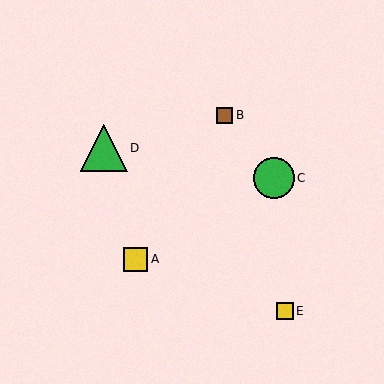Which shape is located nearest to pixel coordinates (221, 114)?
The brown square (labeled B) at (225, 115) is nearest to that location.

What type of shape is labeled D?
Shape D is a green triangle.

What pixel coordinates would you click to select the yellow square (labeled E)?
Click at (285, 311) to select the yellow square E.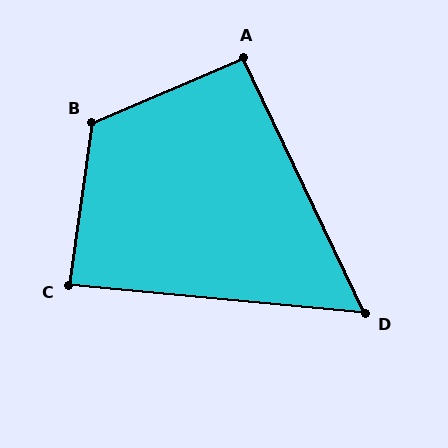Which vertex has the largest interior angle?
B, at approximately 121 degrees.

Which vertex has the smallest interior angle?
D, at approximately 59 degrees.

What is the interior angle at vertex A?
Approximately 93 degrees (approximately right).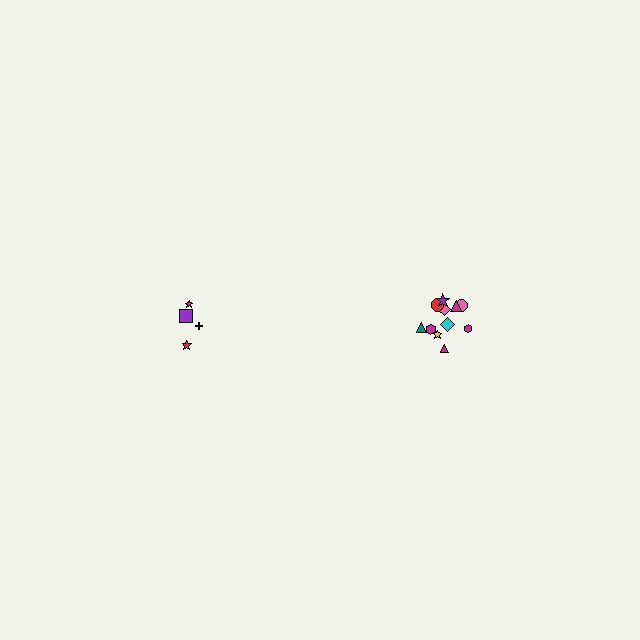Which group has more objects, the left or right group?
The right group.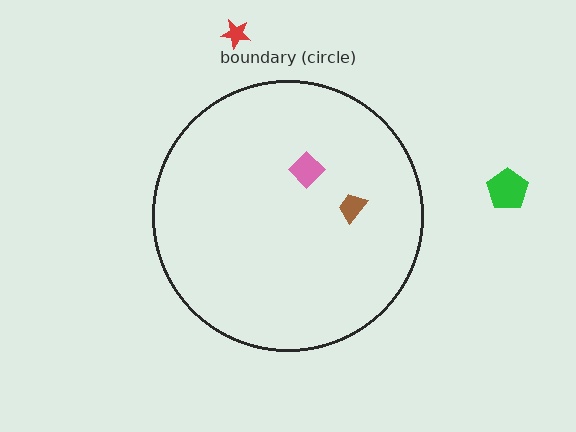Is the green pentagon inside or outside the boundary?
Outside.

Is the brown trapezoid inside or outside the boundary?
Inside.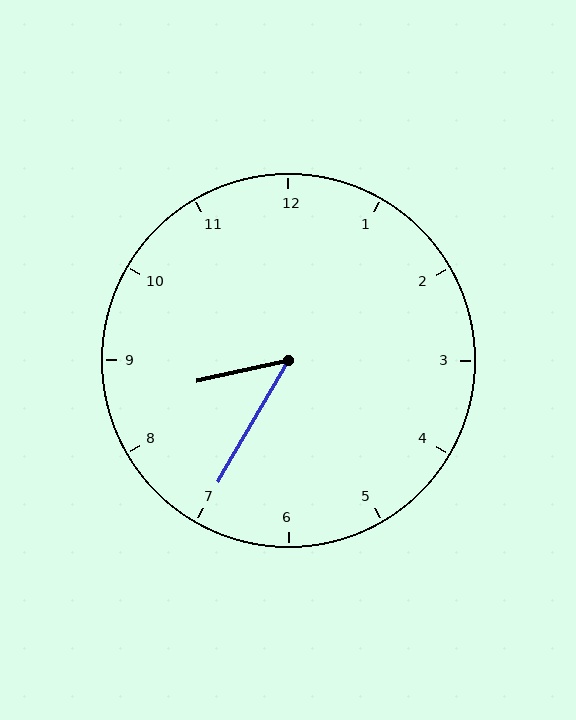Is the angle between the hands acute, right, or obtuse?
It is acute.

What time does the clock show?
8:35.